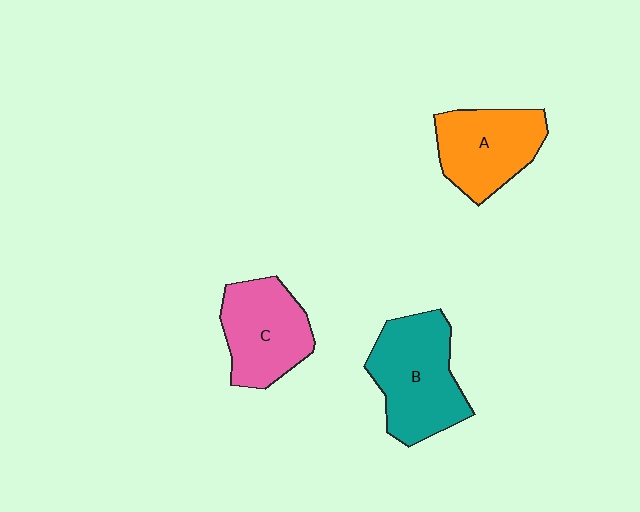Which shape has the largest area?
Shape B (teal).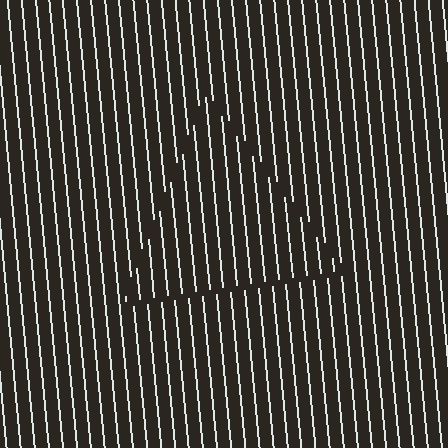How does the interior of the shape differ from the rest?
The interior of the shape contains the same grating, shifted by half a period — the contour is defined by the phase discontinuity where line-ends from the inner and outer gratings abut.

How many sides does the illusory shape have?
3 sides — the line-ends trace a triangle.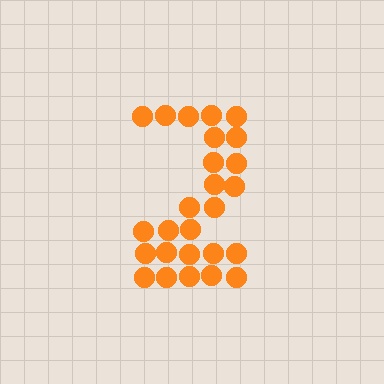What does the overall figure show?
The overall figure shows the digit 2.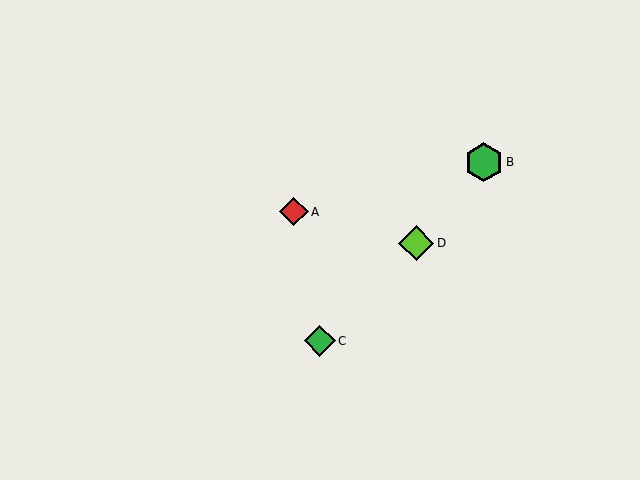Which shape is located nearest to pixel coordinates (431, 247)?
The lime diamond (labeled D) at (416, 243) is nearest to that location.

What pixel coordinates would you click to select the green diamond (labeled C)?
Click at (320, 341) to select the green diamond C.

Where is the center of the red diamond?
The center of the red diamond is at (294, 212).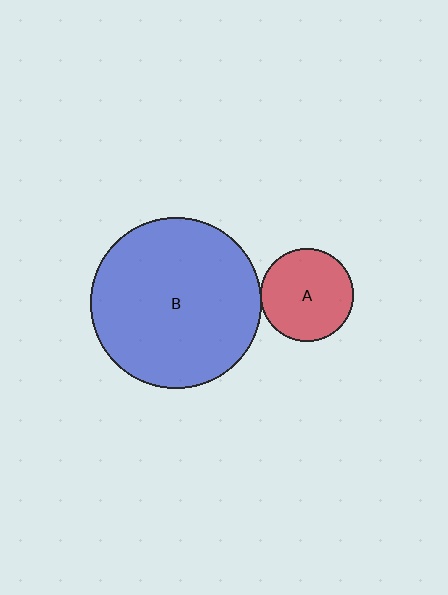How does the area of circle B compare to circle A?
Approximately 3.4 times.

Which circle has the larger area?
Circle B (blue).